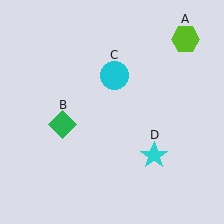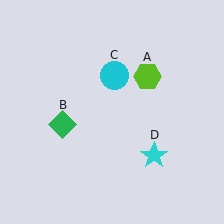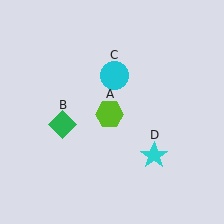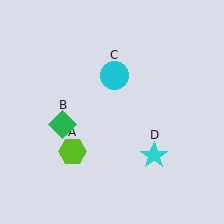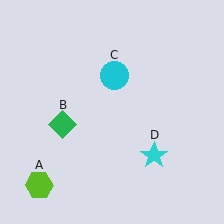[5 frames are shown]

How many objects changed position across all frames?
1 object changed position: lime hexagon (object A).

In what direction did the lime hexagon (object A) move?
The lime hexagon (object A) moved down and to the left.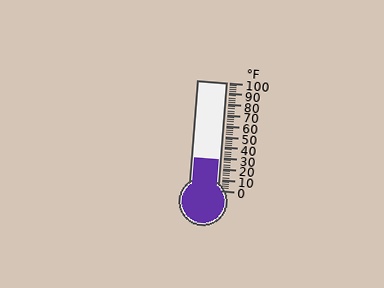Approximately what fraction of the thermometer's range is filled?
The thermometer is filled to approximately 30% of its range.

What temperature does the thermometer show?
The thermometer shows approximately 28°F.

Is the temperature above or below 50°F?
The temperature is below 50°F.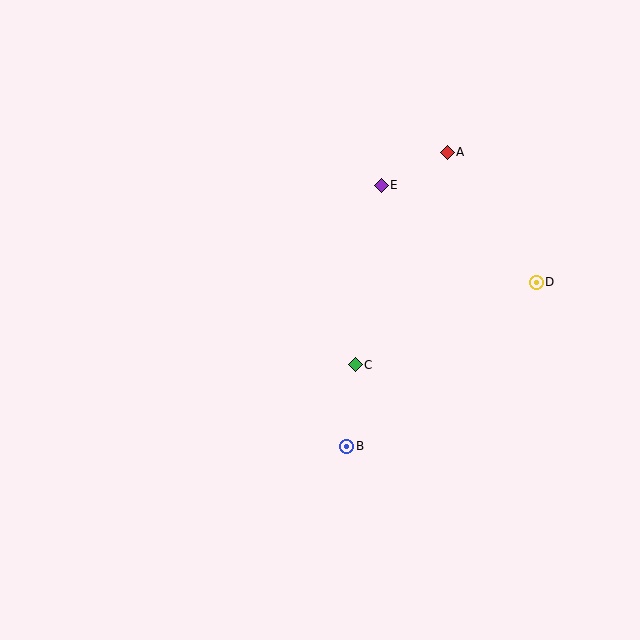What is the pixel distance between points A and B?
The distance between A and B is 310 pixels.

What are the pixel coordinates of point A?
Point A is at (447, 152).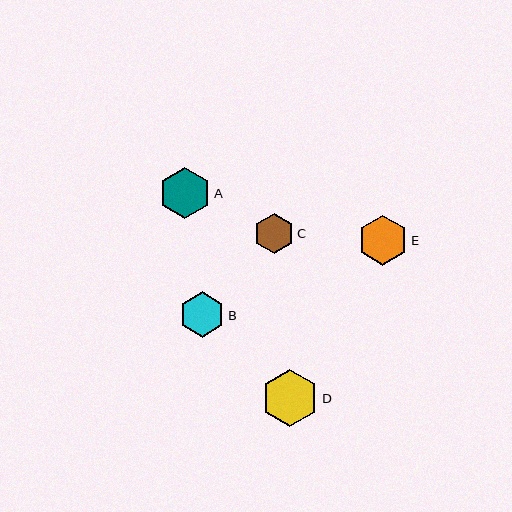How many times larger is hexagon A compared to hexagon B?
Hexagon A is approximately 1.1 times the size of hexagon B.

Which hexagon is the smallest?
Hexagon C is the smallest with a size of approximately 41 pixels.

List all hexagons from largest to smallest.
From largest to smallest: D, A, E, B, C.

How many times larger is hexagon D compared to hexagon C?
Hexagon D is approximately 1.4 times the size of hexagon C.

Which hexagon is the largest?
Hexagon D is the largest with a size of approximately 58 pixels.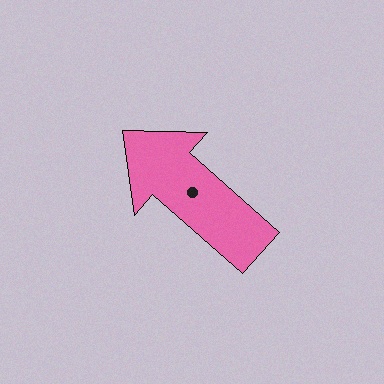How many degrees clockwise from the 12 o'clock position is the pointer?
Approximately 312 degrees.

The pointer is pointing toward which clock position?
Roughly 10 o'clock.